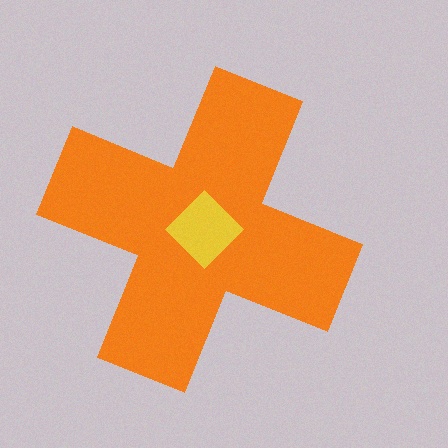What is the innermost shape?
The yellow diamond.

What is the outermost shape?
The orange cross.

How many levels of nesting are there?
2.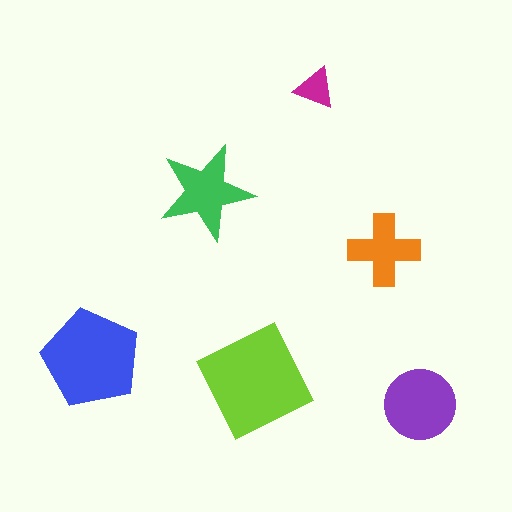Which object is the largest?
The lime square.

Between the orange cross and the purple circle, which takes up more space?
The purple circle.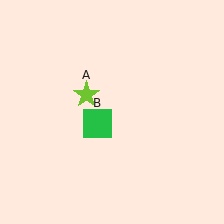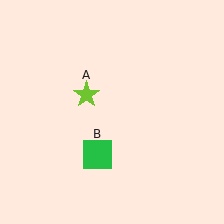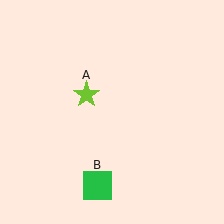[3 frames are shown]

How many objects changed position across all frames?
1 object changed position: green square (object B).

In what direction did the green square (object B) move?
The green square (object B) moved down.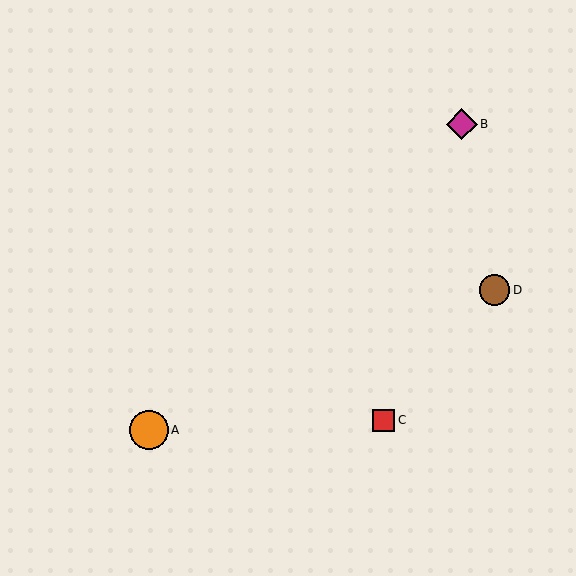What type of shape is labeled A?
Shape A is an orange circle.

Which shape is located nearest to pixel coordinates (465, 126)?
The magenta diamond (labeled B) at (462, 124) is nearest to that location.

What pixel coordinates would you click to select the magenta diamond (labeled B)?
Click at (462, 124) to select the magenta diamond B.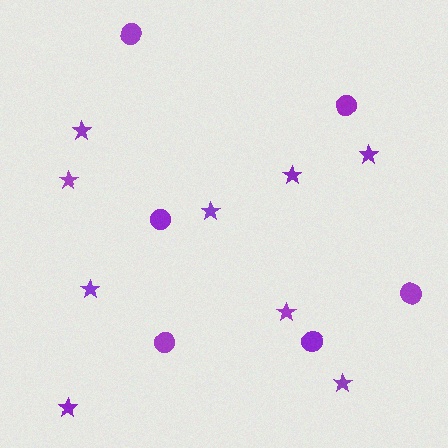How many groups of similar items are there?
There are 2 groups: one group of circles (6) and one group of stars (9).